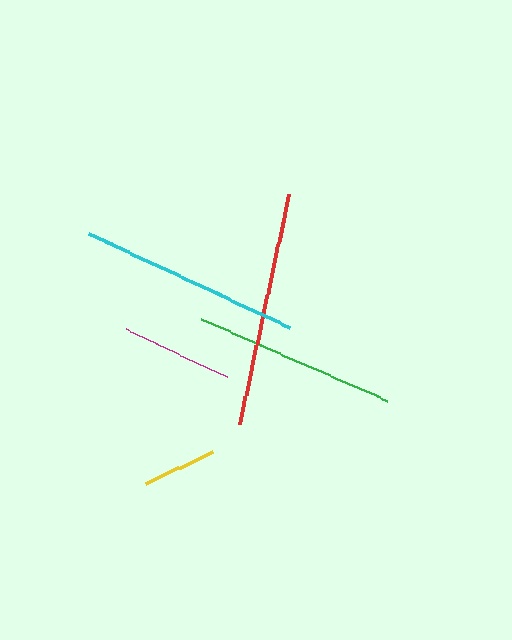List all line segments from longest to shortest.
From longest to shortest: red, cyan, green, magenta, yellow.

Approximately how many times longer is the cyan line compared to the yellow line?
The cyan line is approximately 3.0 times the length of the yellow line.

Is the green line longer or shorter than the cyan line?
The cyan line is longer than the green line.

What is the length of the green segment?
The green segment is approximately 204 pixels long.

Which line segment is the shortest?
The yellow line is the shortest at approximately 75 pixels.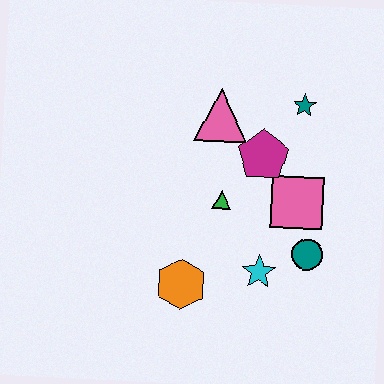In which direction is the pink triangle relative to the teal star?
The pink triangle is to the left of the teal star.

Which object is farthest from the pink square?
The orange hexagon is farthest from the pink square.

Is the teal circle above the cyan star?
Yes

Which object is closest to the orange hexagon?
The cyan star is closest to the orange hexagon.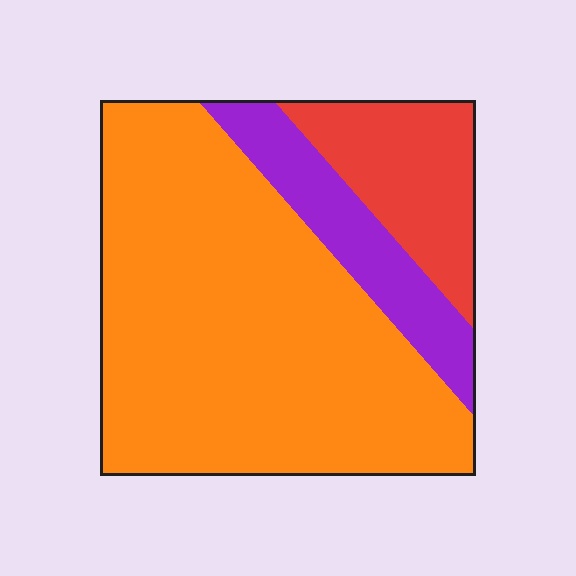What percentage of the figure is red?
Red takes up about one sixth (1/6) of the figure.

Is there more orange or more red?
Orange.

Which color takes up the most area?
Orange, at roughly 70%.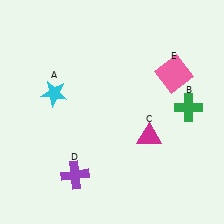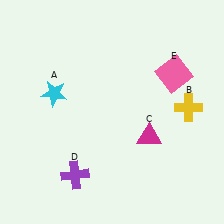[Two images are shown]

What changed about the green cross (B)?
In Image 1, B is green. In Image 2, it changed to yellow.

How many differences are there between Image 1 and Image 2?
There is 1 difference between the two images.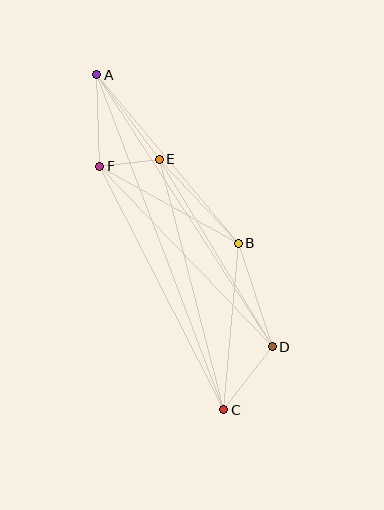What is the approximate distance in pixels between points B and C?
The distance between B and C is approximately 167 pixels.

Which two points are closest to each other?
Points E and F are closest to each other.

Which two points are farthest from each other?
Points A and C are farthest from each other.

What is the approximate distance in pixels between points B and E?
The distance between B and E is approximately 115 pixels.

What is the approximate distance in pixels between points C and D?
The distance between C and D is approximately 80 pixels.